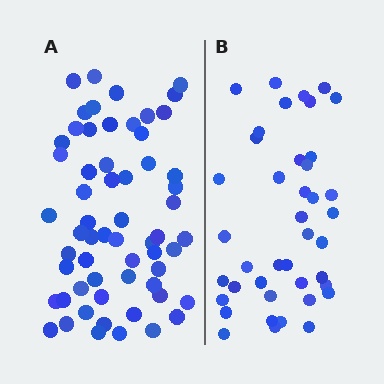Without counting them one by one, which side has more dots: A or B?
Region A (the left region) has more dots.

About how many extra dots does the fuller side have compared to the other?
Region A has approximately 20 more dots than region B.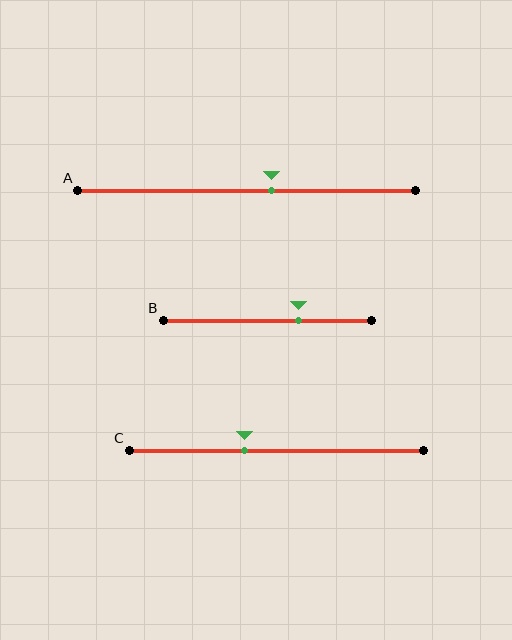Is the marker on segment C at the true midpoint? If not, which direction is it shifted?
No, the marker on segment C is shifted to the left by about 11% of the segment length.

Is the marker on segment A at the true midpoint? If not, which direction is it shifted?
No, the marker on segment A is shifted to the right by about 8% of the segment length.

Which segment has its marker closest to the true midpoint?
Segment A has its marker closest to the true midpoint.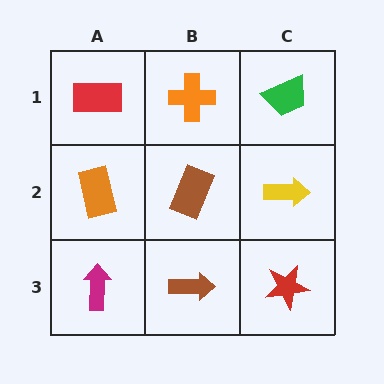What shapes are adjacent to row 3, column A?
An orange rectangle (row 2, column A), a brown arrow (row 3, column B).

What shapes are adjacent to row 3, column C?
A yellow arrow (row 2, column C), a brown arrow (row 3, column B).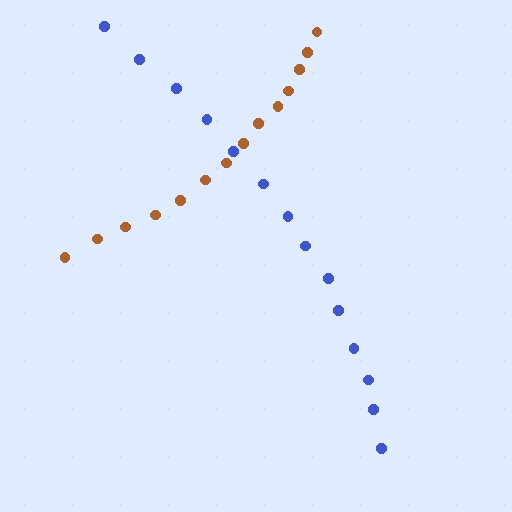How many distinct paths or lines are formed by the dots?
There are 2 distinct paths.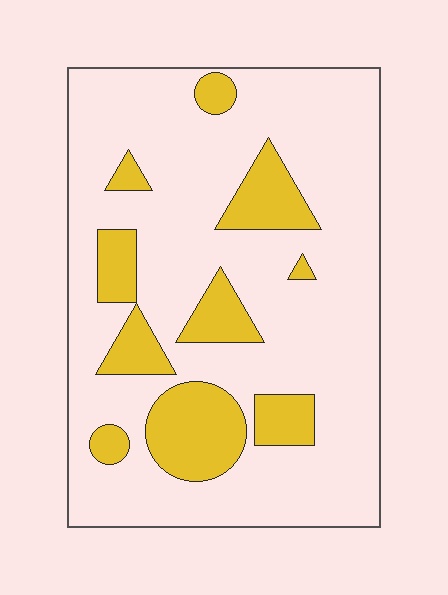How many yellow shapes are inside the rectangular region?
10.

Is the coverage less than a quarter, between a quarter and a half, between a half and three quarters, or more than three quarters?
Less than a quarter.